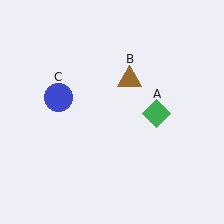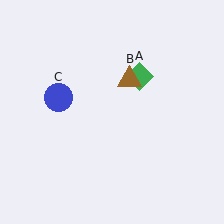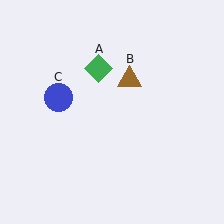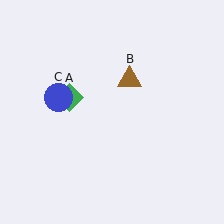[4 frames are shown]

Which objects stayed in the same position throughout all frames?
Brown triangle (object B) and blue circle (object C) remained stationary.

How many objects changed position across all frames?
1 object changed position: green diamond (object A).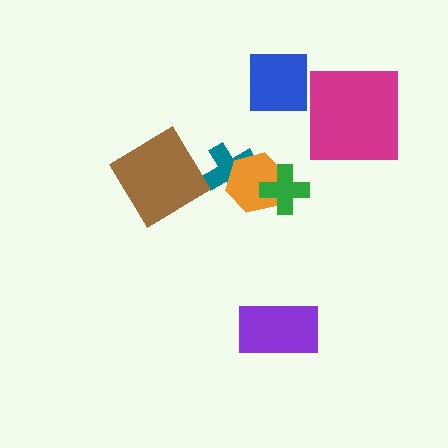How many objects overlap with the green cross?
1 object overlaps with the green cross.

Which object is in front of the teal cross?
The orange hexagon is in front of the teal cross.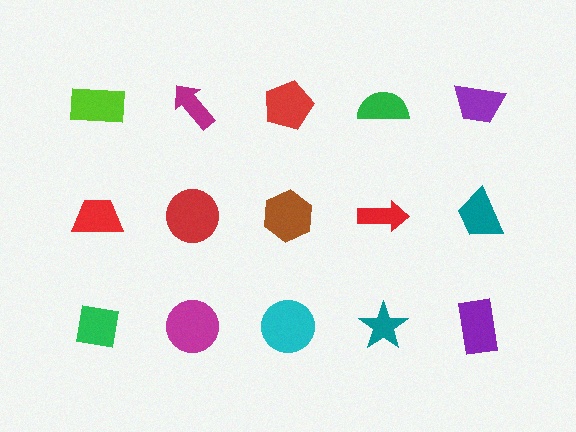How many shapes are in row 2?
5 shapes.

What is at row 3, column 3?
A cyan circle.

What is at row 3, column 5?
A purple rectangle.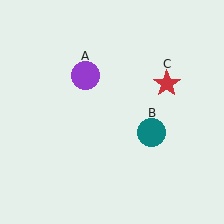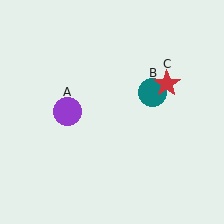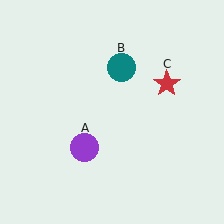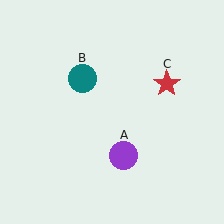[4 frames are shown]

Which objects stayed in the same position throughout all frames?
Red star (object C) remained stationary.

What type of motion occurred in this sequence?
The purple circle (object A), teal circle (object B) rotated counterclockwise around the center of the scene.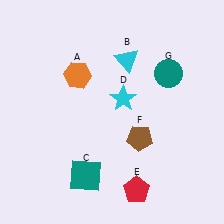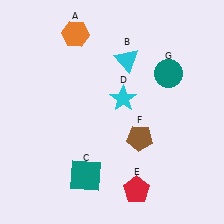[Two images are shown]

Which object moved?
The orange hexagon (A) moved up.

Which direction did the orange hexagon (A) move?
The orange hexagon (A) moved up.